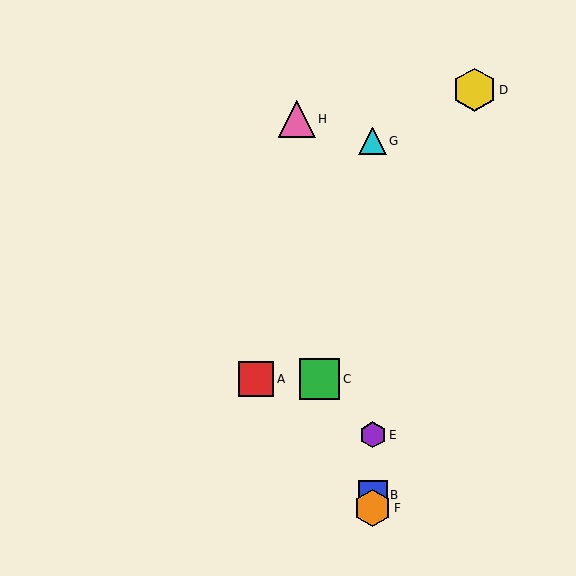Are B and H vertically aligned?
No, B is at x≈373 and H is at x≈297.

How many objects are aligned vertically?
4 objects (B, E, F, G) are aligned vertically.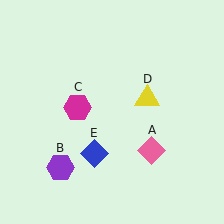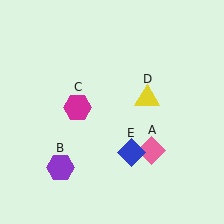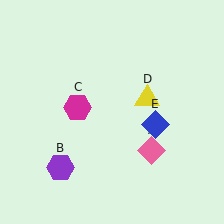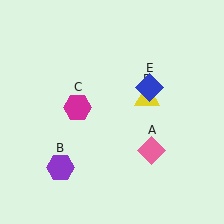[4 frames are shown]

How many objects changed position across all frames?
1 object changed position: blue diamond (object E).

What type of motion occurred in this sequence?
The blue diamond (object E) rotated counterclockwise around the center of the scene.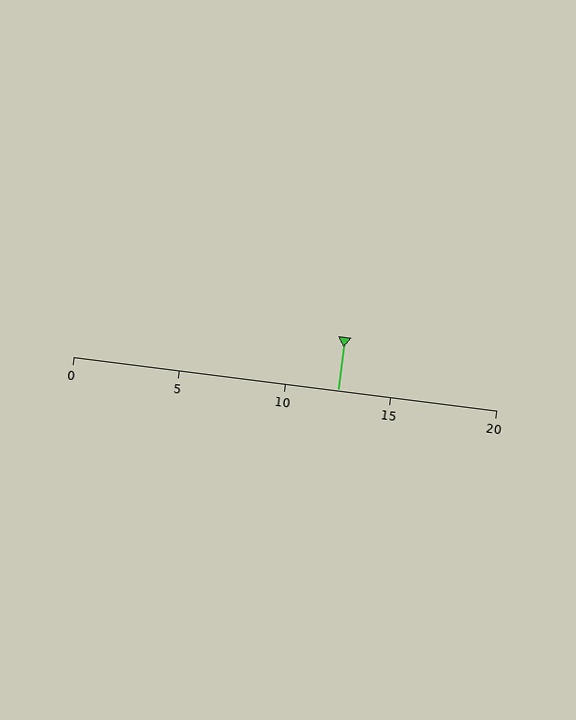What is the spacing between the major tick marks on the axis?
The major ticks are spaced 5 apart.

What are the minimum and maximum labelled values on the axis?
The axis runs from 0 to 20.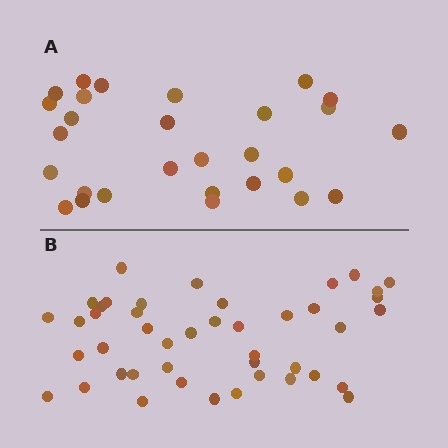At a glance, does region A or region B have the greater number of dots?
Region B (the bottom region) has more dots.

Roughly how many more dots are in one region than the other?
Region B has approximately 15 more dots than region A.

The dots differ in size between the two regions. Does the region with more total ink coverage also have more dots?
No. Region A has more total ink coverage because its dots are larger, but region B actually contains more individual dots. Total area can be misleading — the number of items is what matters here.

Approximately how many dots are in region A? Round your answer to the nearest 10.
About 30 dots. (The exact count is 28, which rounds to 30.)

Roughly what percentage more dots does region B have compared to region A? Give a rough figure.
About 55% more.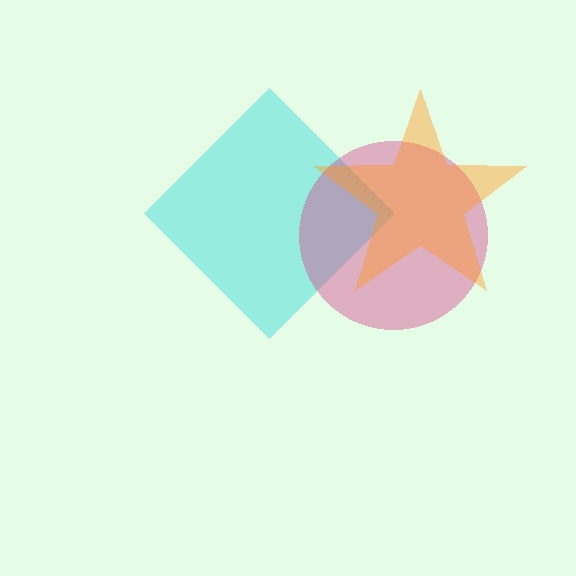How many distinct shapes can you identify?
There are 3 distinct shapes: a cyan diamond, a magenta circle, an orange star.